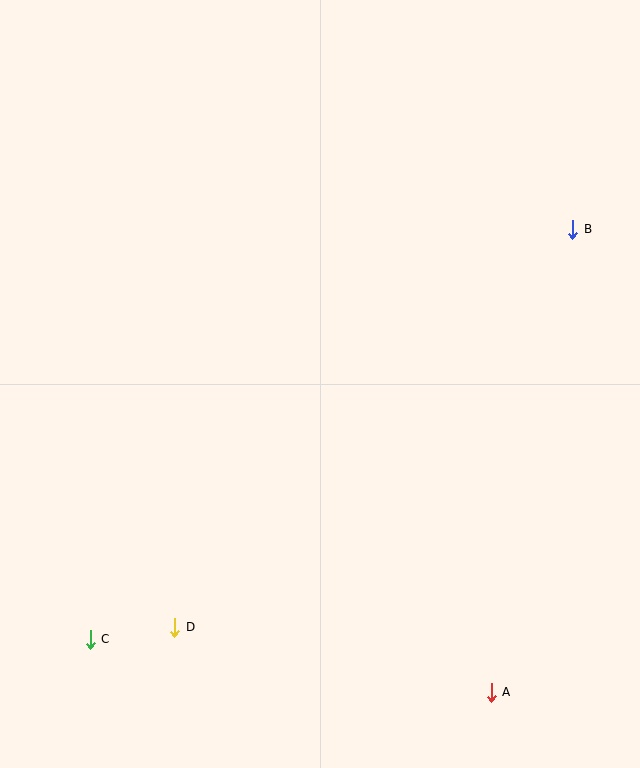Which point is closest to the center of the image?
Point D at (175, 627) is closest to the center.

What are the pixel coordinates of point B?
Point B is at (573, 229).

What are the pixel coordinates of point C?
Point C is at (90, 639).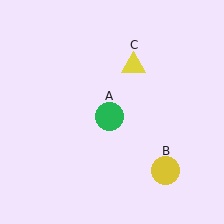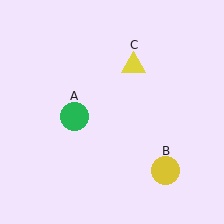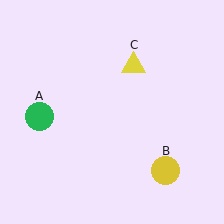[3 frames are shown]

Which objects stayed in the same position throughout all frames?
Yellow circle (object B) and yellow triangle (object C) remained stationary.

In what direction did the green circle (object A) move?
The green circle (object A) moved left.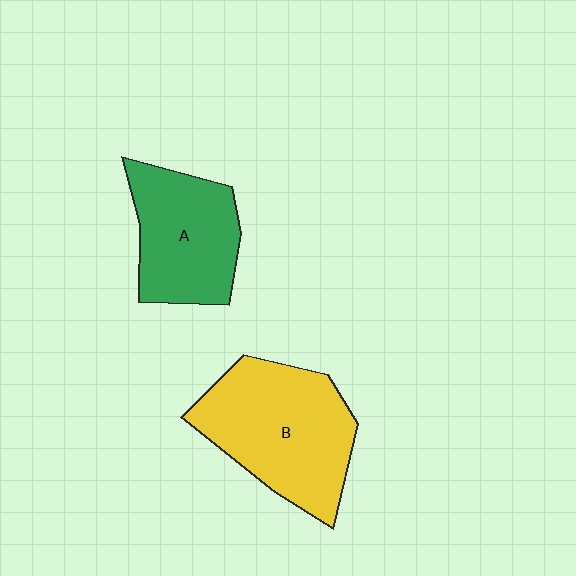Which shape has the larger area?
Shape B (yellow).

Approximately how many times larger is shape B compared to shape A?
Approximately 1.3 times.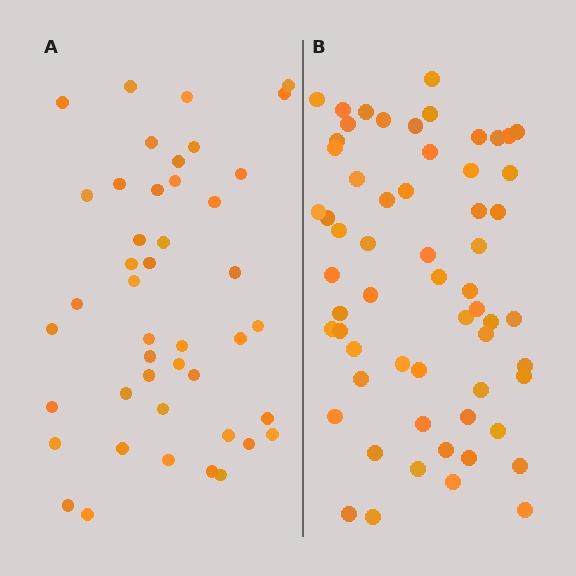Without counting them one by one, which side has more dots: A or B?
Region B (the right region) has more dots.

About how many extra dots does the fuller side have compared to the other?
Region B has approximately 15 more dots than region A.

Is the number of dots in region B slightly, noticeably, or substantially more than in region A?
Region B has noticeably more, but not dramatically so. The ratio is roughly 1.4 to 1.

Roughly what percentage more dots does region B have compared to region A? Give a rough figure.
About 35% more.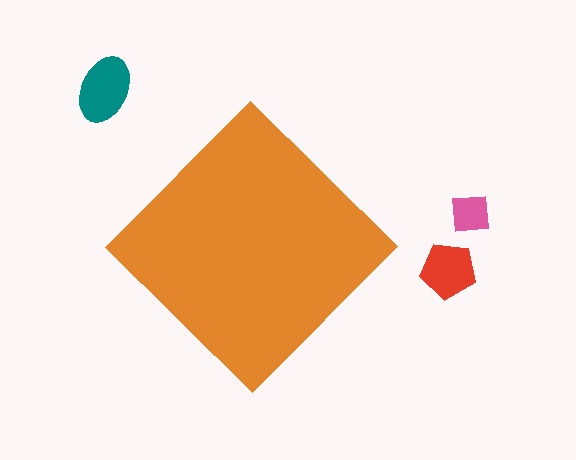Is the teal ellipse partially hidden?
No, the teal ellipse is fully visible.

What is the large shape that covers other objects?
An orange diamond.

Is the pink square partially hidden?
No, the pink square is fully visible.